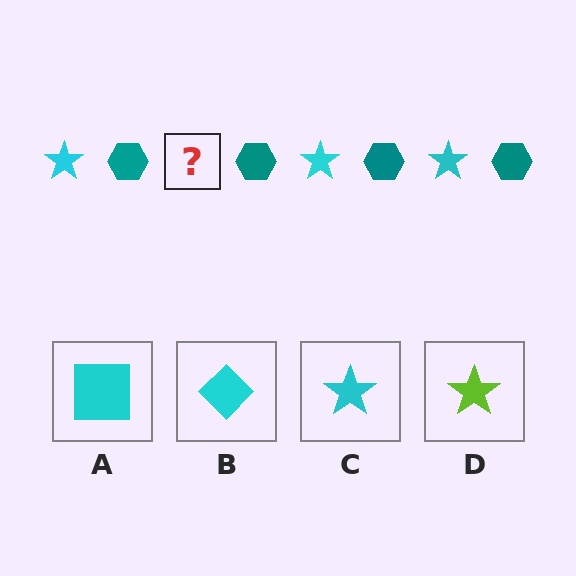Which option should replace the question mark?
Option C.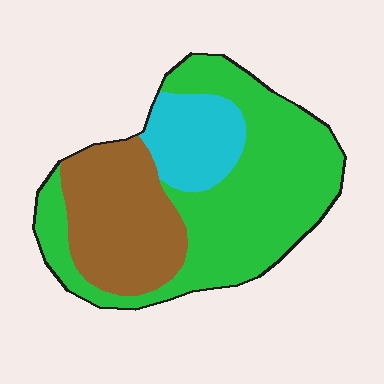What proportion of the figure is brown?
Brown covers about 30% of the figure.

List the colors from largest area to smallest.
From largest to smallest: green, brown, cyan.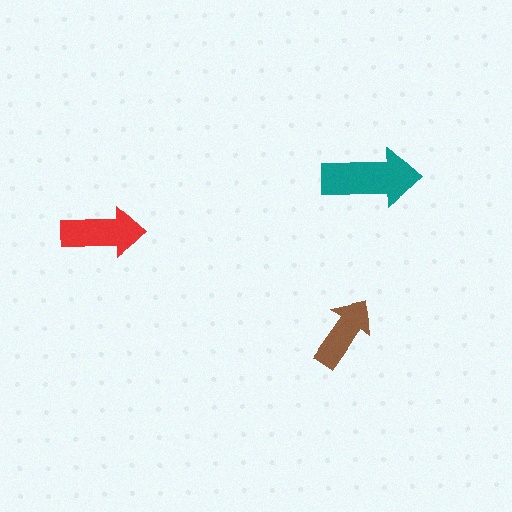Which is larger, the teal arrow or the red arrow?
The teal one.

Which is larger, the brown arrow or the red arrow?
The red one.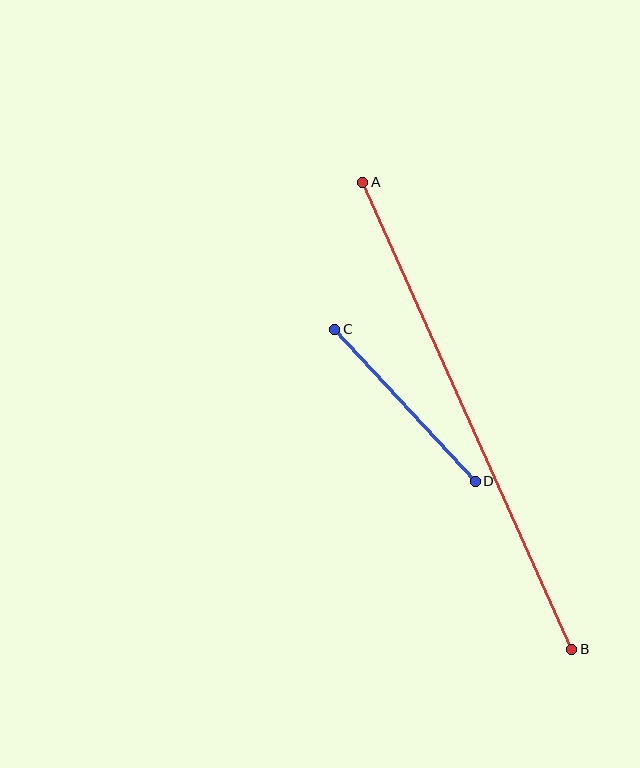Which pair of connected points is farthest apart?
Points A and B are farthest apart.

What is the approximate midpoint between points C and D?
The midpoint is at approximately (405, 405) pixels.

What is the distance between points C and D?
The distance is approximately 207 pixels.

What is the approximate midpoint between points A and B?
The midpoint is at approximately (467, 416) pixels.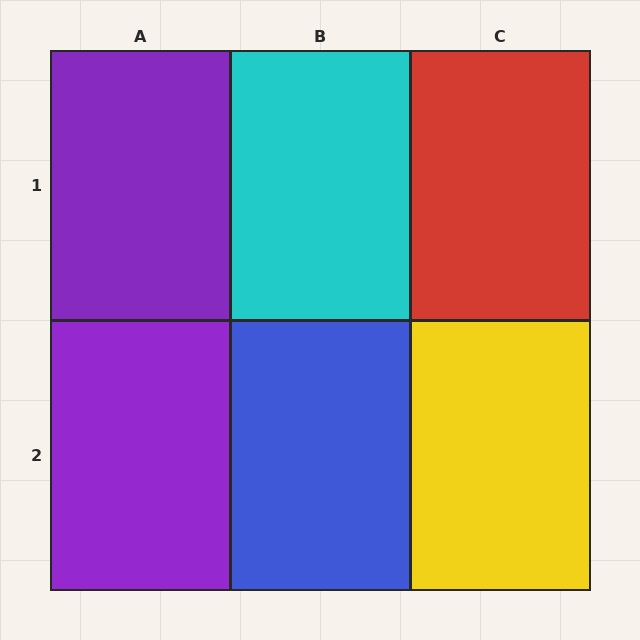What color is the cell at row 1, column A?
Purple.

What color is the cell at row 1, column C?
Red.